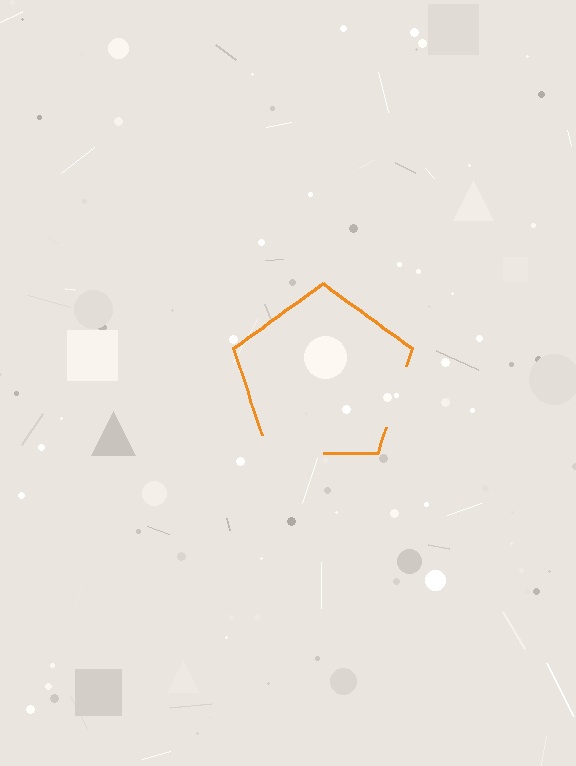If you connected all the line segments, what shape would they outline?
They would outline a pentagon.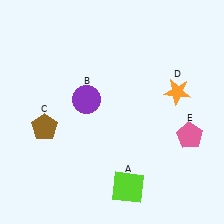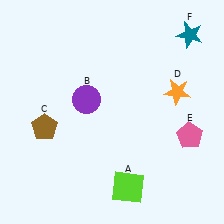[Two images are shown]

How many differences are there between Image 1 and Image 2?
There is 1 difference between the two images.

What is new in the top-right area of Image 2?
A teal star (F) was added in the top-right area of Image 2.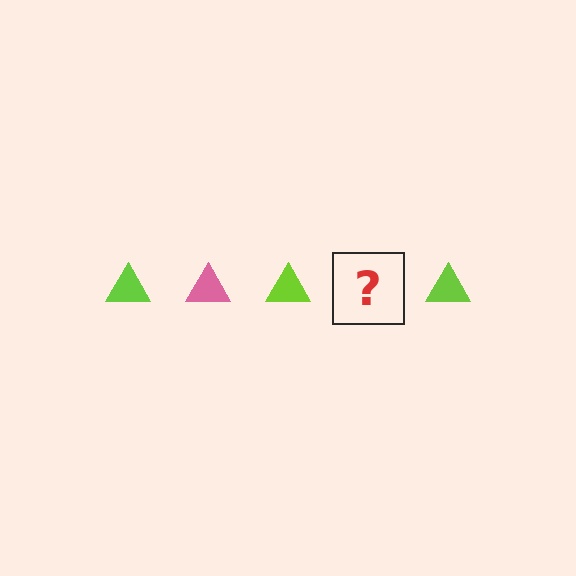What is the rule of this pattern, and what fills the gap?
The rule is that the pattern cycles through lime, pink triangles. The gap should be filled with a pink triangle.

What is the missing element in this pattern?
The missing element is a pink triangle.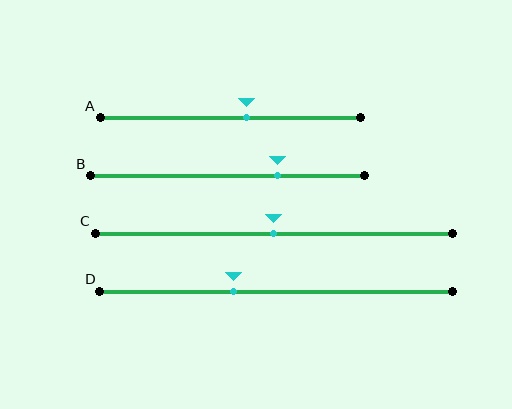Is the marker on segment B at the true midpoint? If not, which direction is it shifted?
No, the marker on segment B is shifted to the right by about 18% of the segment length.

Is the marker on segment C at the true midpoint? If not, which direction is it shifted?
Yes, the marker on segment C is at the true midpoint.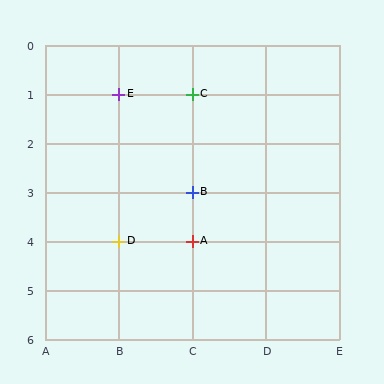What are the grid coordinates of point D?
Point D is at grid coordinates (B, 4).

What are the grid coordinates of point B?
Point B is at grid coordinates (C, 3).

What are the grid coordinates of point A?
Point A is at grid coordinates (C, 4).